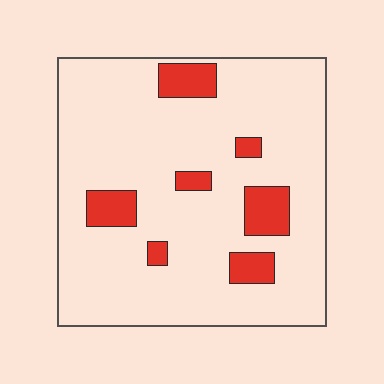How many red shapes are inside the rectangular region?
7.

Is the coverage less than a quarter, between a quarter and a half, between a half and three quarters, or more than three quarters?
Less than a quarter.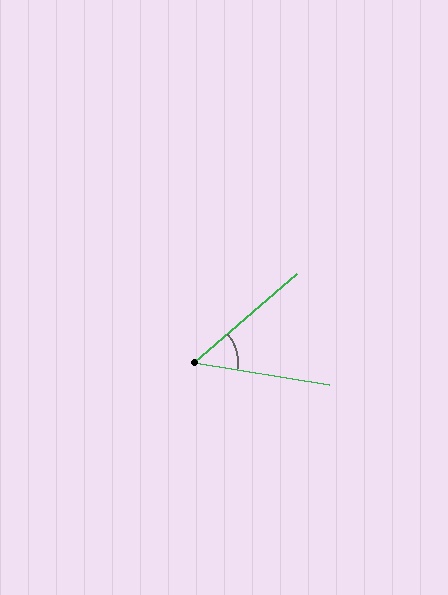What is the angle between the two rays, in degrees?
Approximately 50 degrees.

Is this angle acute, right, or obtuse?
It is acute.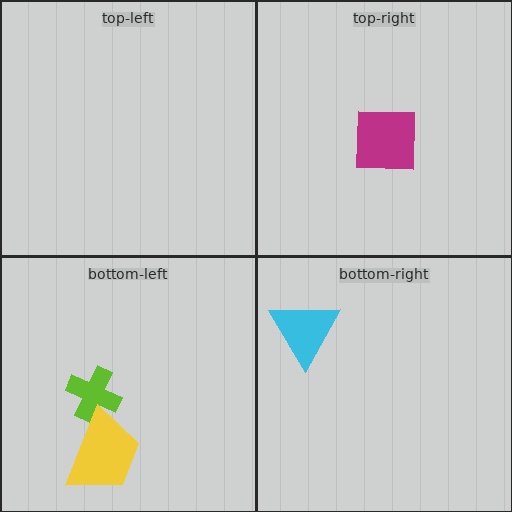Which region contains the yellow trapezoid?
The bottom-left region.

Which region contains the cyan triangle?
The bottom-right region.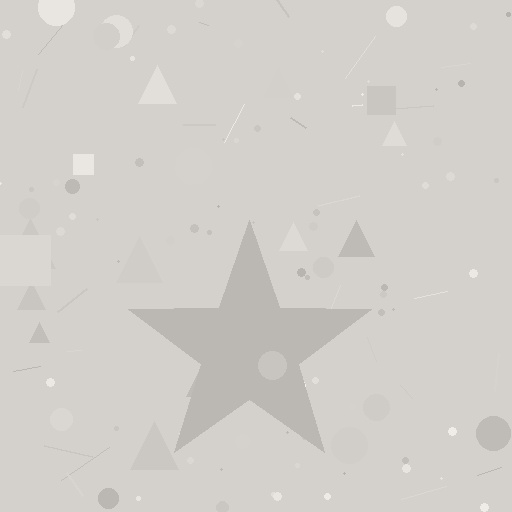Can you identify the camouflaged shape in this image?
The camouflaged shape is a star.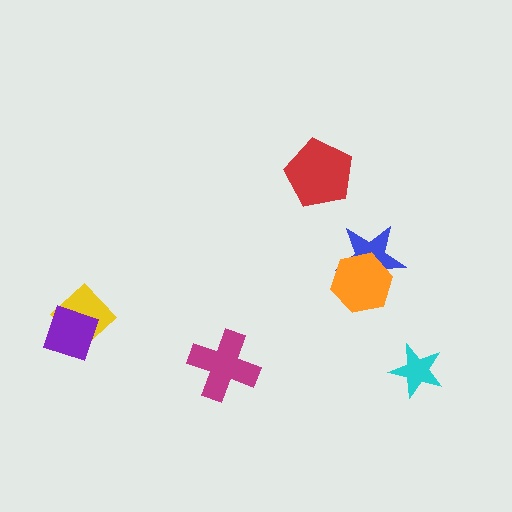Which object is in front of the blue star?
The orange hexagon is in front of the blue star.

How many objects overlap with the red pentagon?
0 objects overlap with the red pentagon.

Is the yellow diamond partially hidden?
Yes, it is partially covered by another shape.